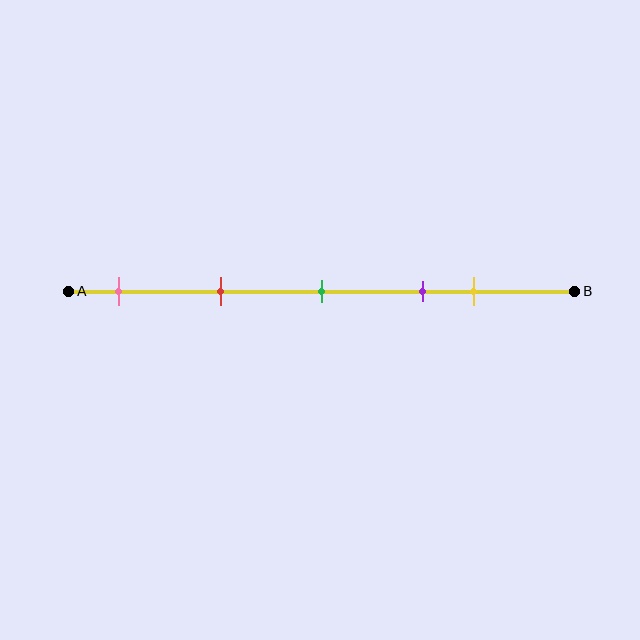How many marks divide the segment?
There are 5 marks dividing the segment.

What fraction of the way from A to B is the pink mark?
The pink mark is approximately 10% (0.1) of the way from A to B.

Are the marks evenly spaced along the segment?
No, the marks are not evenly spaced.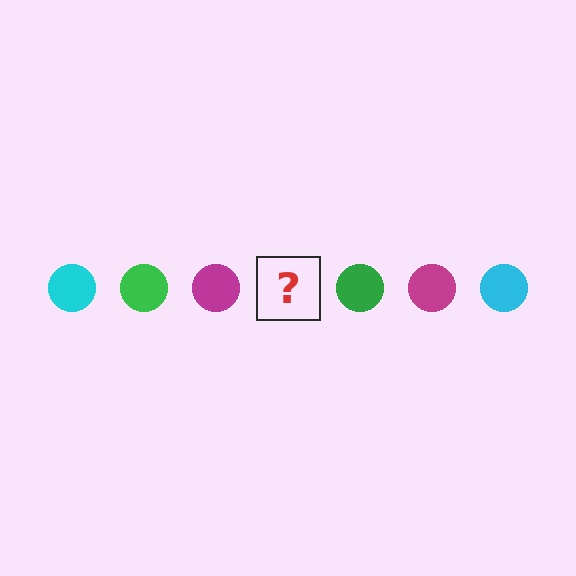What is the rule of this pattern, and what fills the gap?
The rule is that the pattern cycles through cyan, green, magenta circles. The gap should be filled with a cyan circle.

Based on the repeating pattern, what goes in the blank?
The blank should be a cyan circle.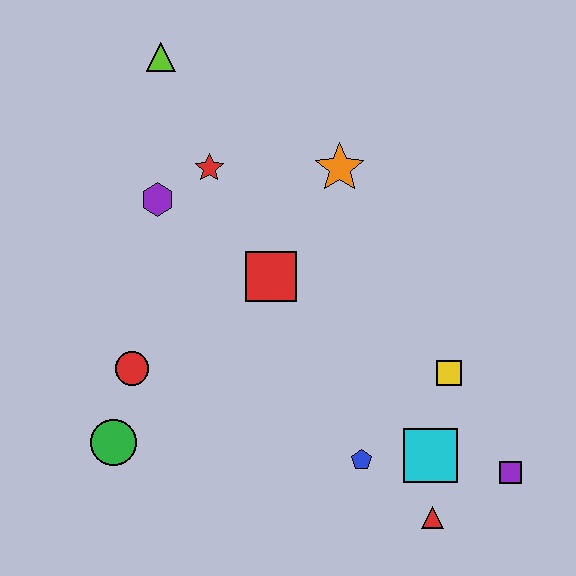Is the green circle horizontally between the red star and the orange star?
No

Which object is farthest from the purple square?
The lime triangle is farthest from the purple square.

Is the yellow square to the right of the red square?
Yes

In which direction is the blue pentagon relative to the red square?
The blue pentagon is below the red square.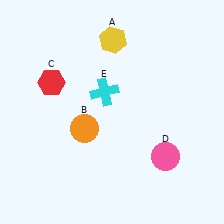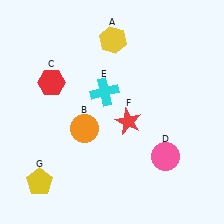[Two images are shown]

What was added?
A red star (F), a yellow pentagon (G) were added in Image 2.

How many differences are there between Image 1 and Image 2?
There are 2 differences between the two images.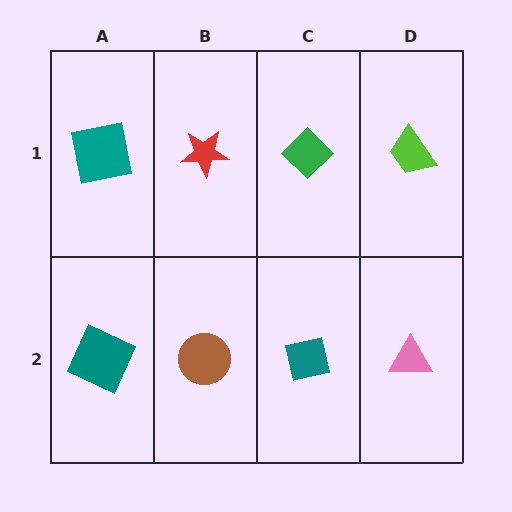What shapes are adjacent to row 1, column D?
A pink triangle (row 2, column D), a green diamond (row 1, column C).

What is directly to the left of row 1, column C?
A red star.